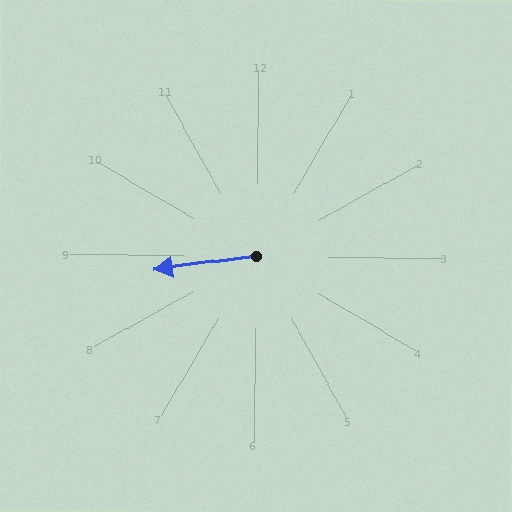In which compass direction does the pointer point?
West.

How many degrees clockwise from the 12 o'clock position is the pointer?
Approximately 262 degrees.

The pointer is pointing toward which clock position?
Roughly 9 o'clock.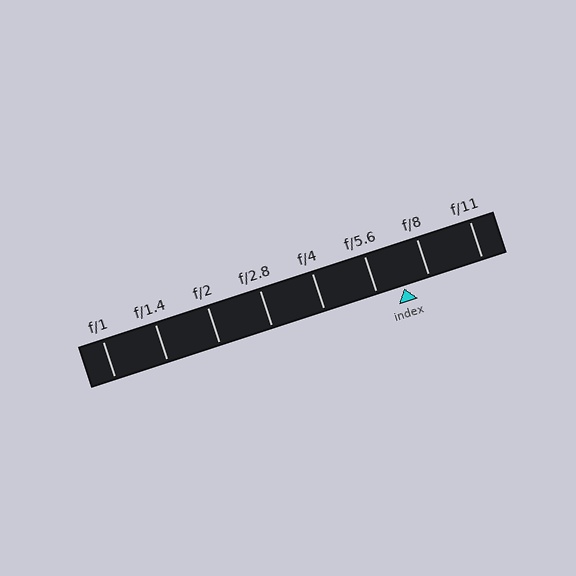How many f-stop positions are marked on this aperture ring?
There are 8 f-stop positions marked.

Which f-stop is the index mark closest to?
The index mark is closest to f/8.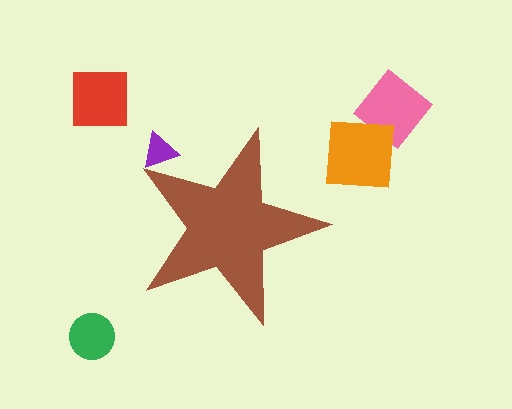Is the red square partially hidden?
No, the red square is fully visible.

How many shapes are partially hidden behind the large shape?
1 shape is partially hidden.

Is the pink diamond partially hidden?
No, the pink diamond is fully visible.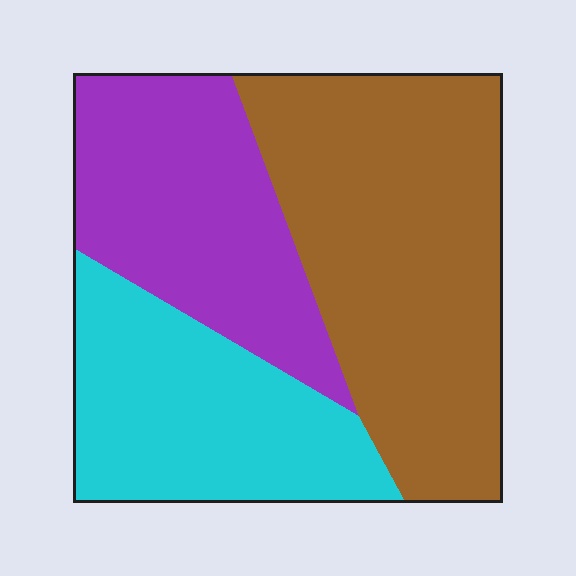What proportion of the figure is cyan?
Cyan takes up about one quarter (1/4) of the figure.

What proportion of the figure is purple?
Purple covers 28% of the figure.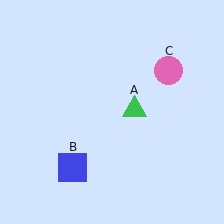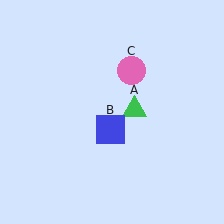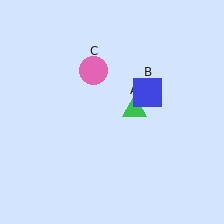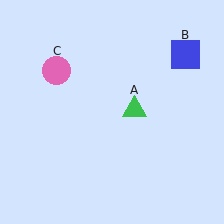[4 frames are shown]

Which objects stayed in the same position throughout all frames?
Green triangle (object A) remained stationary.